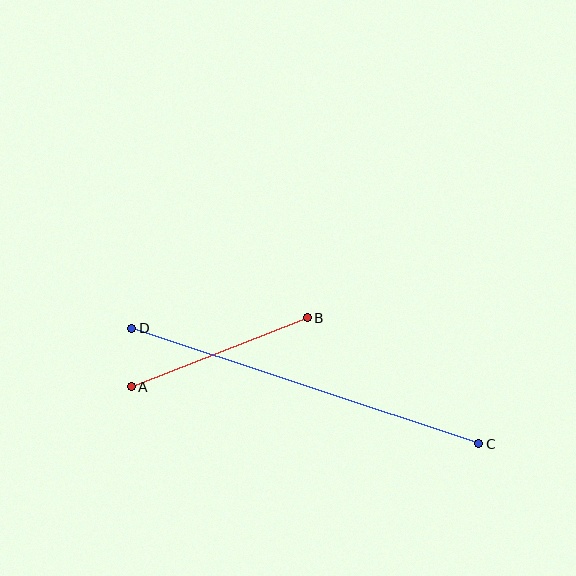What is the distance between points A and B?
The distance is approximately 189 pixels.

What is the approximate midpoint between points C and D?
The midpoint is at approximately (305, 386) pixels.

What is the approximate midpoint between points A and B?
The midpoint is at approximately (219, 352) pixels.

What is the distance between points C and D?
The distance is approximately 366 pixels.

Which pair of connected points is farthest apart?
Points C and D are farthest apart.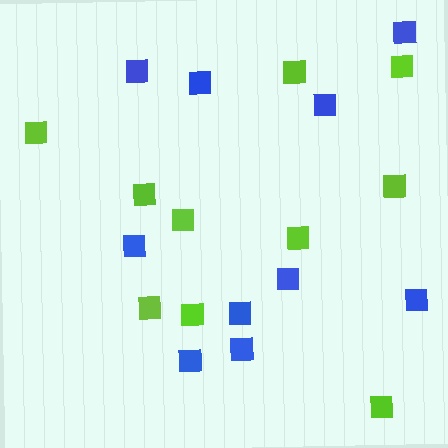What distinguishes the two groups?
There are 2 groups: one group of blue squares (10) and one group of lime squares (10).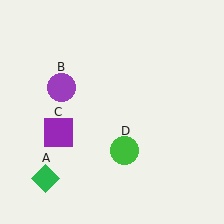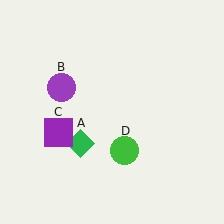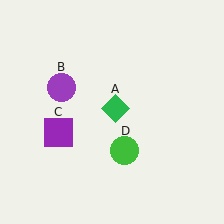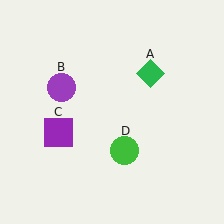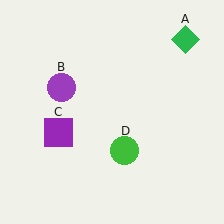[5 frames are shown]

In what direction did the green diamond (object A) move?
The green diamond (object A) moved up and to the right.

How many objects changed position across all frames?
1 object changed position: green diamond (object A).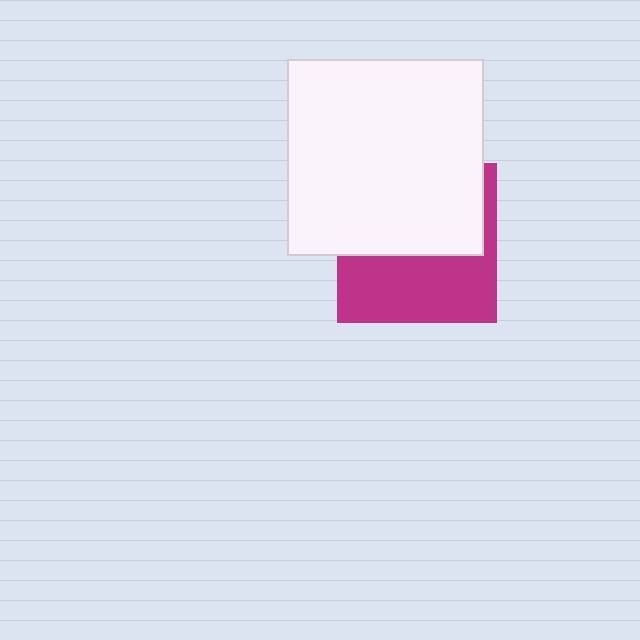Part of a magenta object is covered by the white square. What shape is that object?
It is a square.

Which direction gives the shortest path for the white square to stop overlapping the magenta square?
Moving up gives the shortest separation.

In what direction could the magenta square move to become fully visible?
The magenta square could move down. That would shift it out from behind the white square entirely.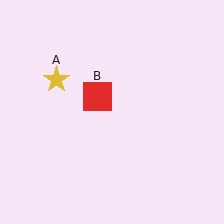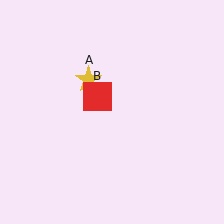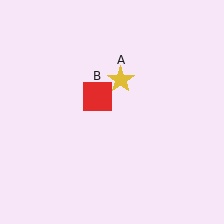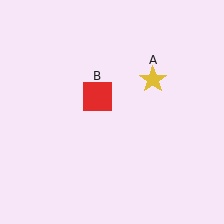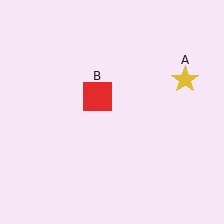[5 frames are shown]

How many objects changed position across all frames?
1 object changed position: yellow star (object A).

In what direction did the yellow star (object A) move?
The yellow star (object A) moved right.